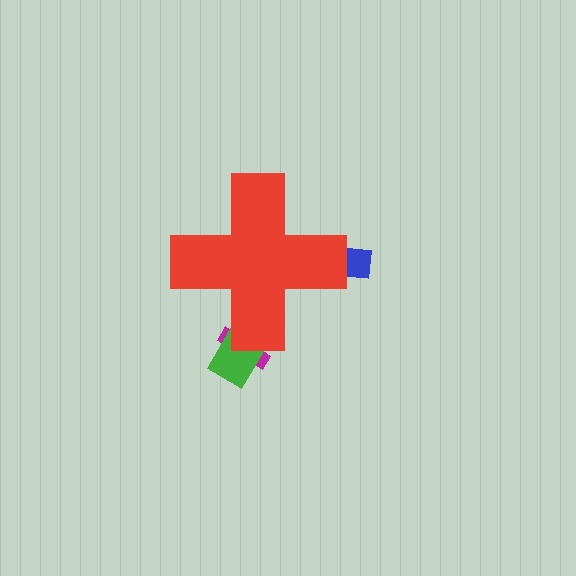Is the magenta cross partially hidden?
Yes, the magenta cross is partially hidden behind the red cross.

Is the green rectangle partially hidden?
Yes, the green rectangle is partially hidden behind the red cross.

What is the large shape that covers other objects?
A red cross.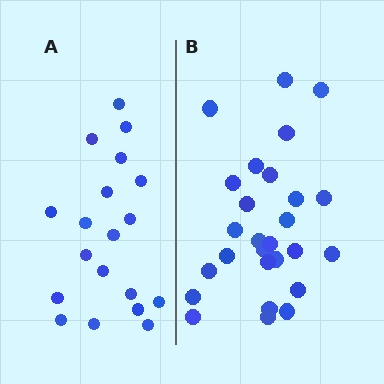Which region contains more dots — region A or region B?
Region B (the right region) has more dots.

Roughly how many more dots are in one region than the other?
Region B has roughly 8 or so more dots than region A.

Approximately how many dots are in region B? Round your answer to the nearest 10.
About 30 dots. (The exact count is 27, which rounds to 30.)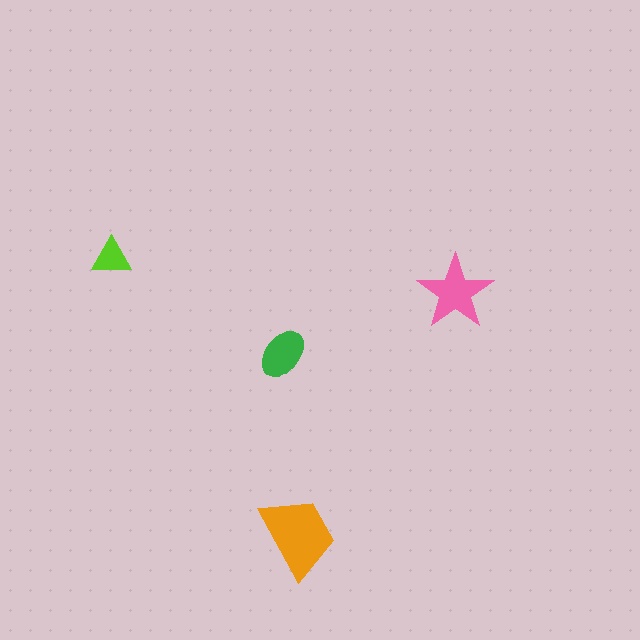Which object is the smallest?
The lime triangle.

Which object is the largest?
The orange trapezoid.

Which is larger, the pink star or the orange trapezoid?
The orange trapezoid.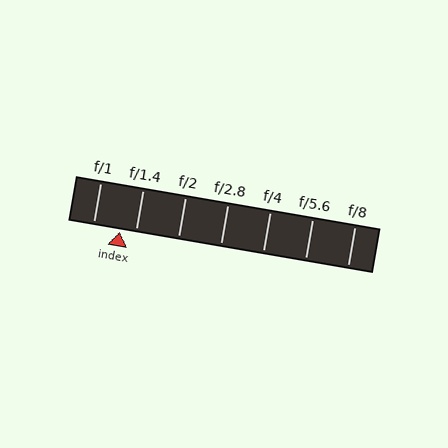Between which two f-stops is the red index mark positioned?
The index mark is between f/1 and f/1.4.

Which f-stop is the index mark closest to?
The index mark is closest to f/1.4.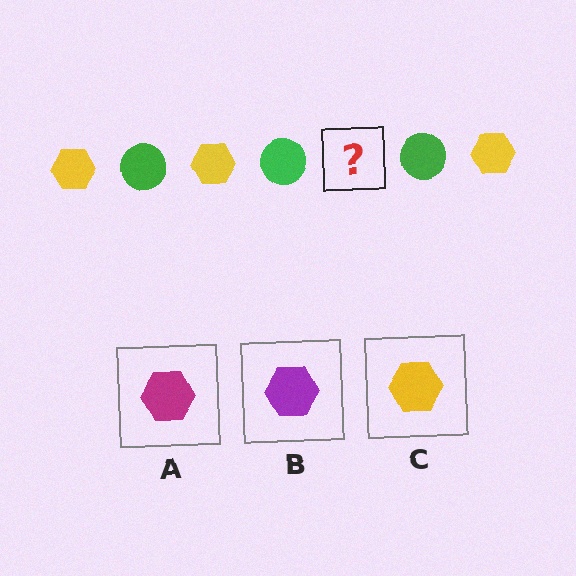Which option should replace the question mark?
Option C.